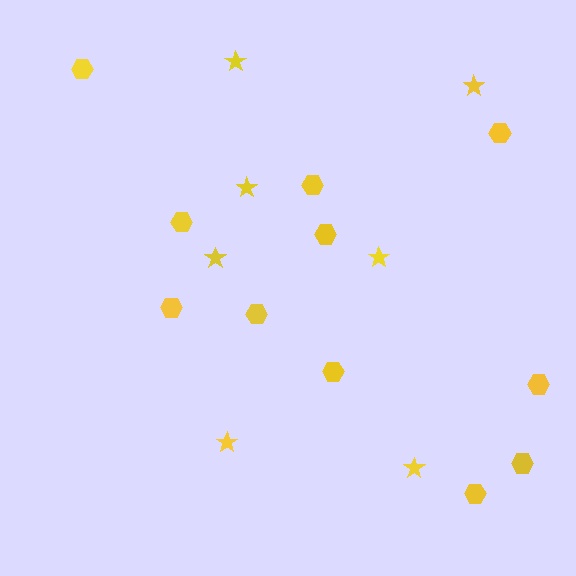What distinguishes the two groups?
There are 2 groups: one group of stars (7) and one group of hexagons (11).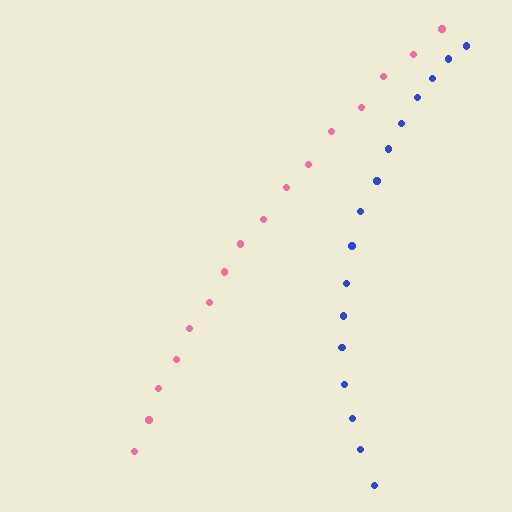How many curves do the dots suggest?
There are 2 distinct paths.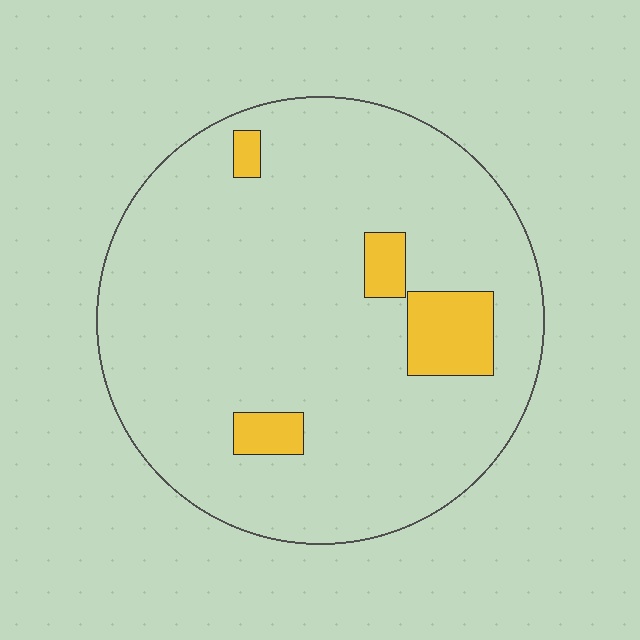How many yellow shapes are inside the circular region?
4.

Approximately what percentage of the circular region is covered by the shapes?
Approximately 10%.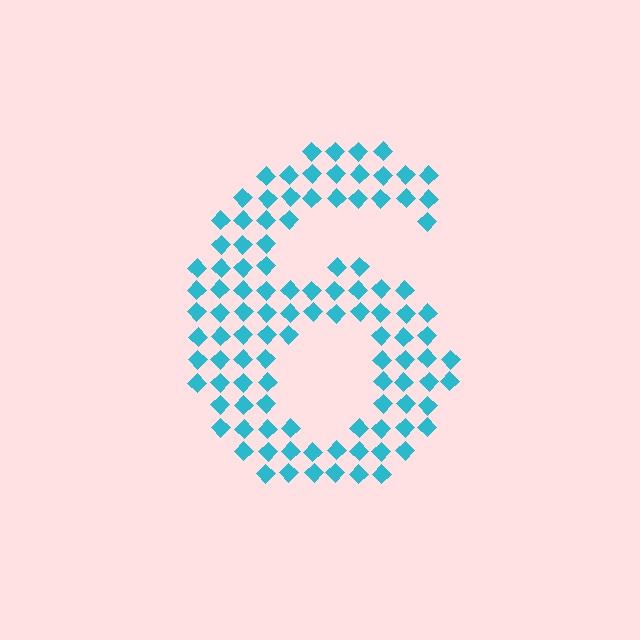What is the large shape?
The large shape is the digit 6.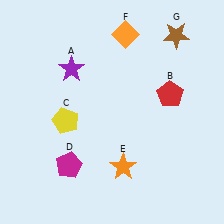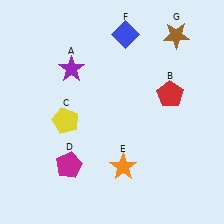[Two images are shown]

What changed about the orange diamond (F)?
In Image 1, F is orange. In Image 2, it changed to blue.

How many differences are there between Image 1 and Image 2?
There is 1 difference between the two images.